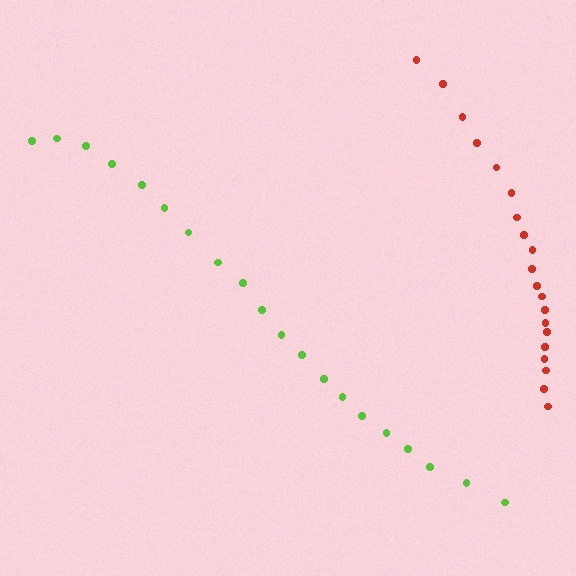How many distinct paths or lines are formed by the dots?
There are 2 distinct paths.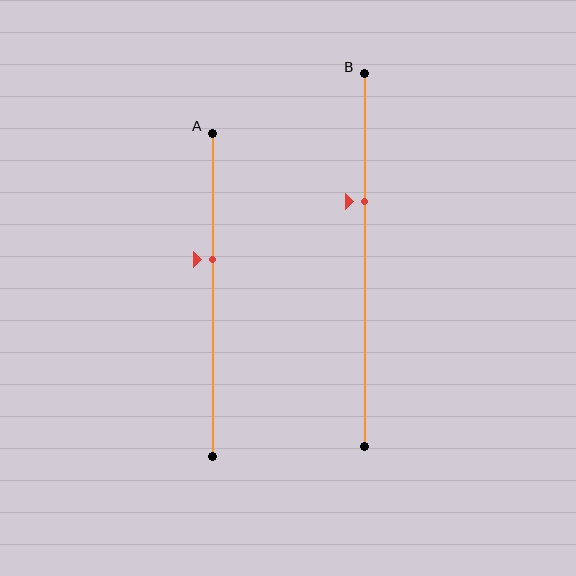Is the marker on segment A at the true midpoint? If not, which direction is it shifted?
No, the marker on segment A is shifted upward by about 11% of the segment length.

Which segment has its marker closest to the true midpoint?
Segment A has its marker closest to the true midpoint.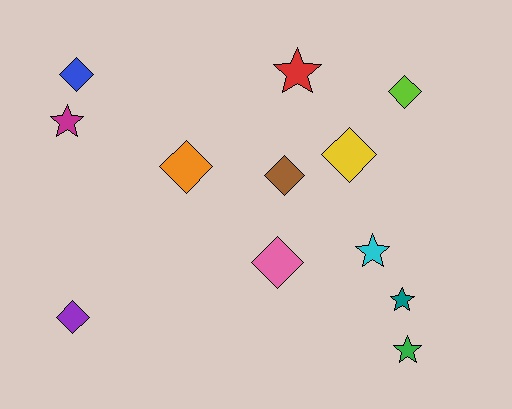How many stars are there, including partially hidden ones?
There are 5 stars.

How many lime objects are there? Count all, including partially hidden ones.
There is 1 lime object.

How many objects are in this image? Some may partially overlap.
There are 12 objects.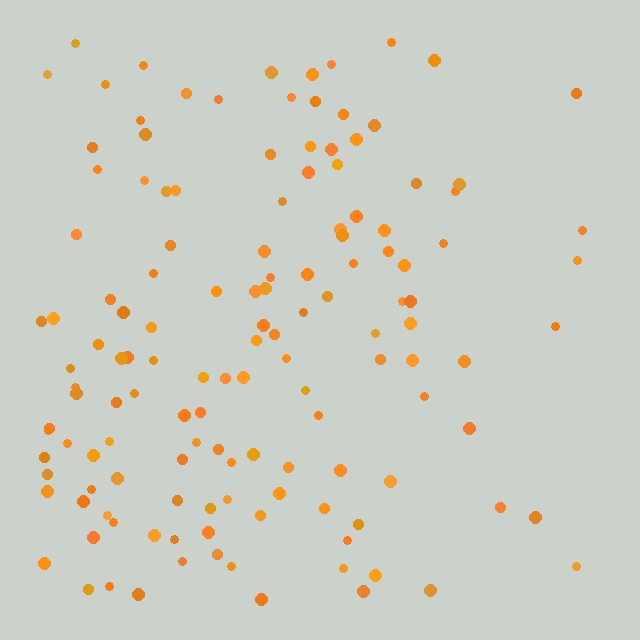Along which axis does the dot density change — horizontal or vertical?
Horizontal.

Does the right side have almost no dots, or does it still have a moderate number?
Still a moderate number, just noticeably fewer than the left.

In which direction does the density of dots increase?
From right to left, with the left side densest.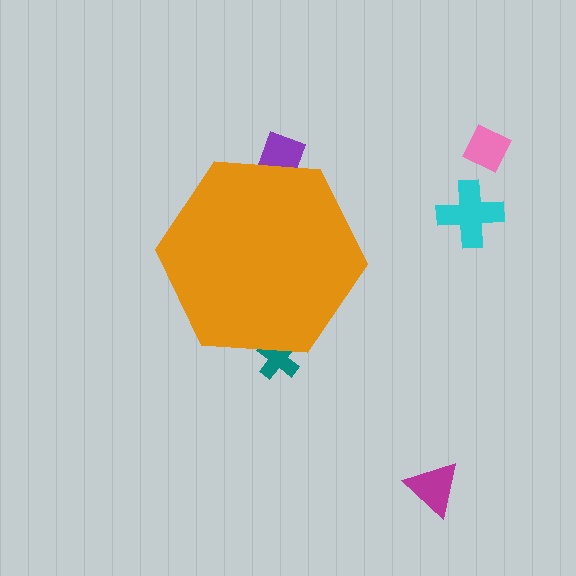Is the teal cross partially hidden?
Yes, the teal cross is partially hidden behind the orange hexagon.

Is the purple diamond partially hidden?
Yes, the purple diamond is partially hidden behind the orange hexagon.